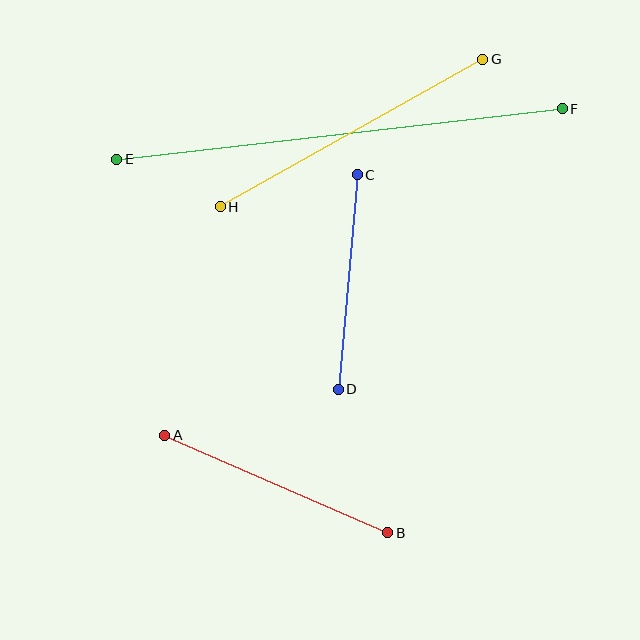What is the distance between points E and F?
The distance is approximately 448 pixels.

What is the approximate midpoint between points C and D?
The midpoint is at approximately (348, 282) pixels.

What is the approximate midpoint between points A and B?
The midpoint is at approximately (276, 484) pixels.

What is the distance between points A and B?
The distance is approximately 243 pixels.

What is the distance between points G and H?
The distance is approximately 301 pixels.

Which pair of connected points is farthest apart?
Points E and F are farthest apart.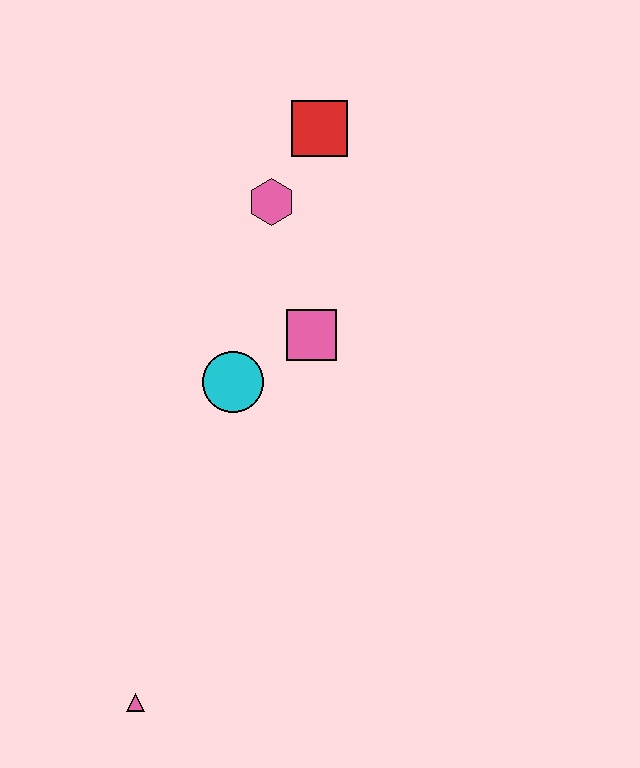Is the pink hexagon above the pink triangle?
Yes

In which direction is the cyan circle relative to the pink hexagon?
The cyan circle is below the pink hexagon.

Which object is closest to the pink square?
The cyan circle is closest to the pink square.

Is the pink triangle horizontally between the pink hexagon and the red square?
No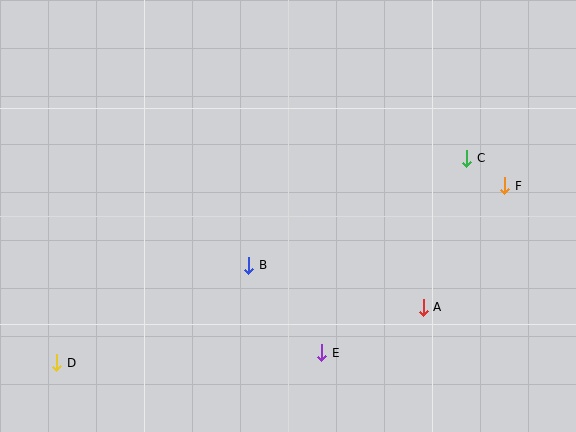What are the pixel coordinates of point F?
Point F is at (505, 186).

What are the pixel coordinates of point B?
Point B is at (249, 265).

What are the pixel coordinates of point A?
Point A is at (423, 307).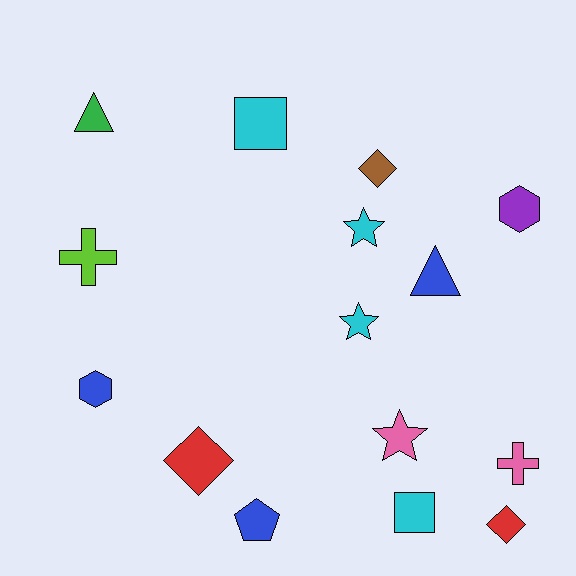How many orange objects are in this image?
There are no orange objects.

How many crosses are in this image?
There are 2 crosses.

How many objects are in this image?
There are 15 objects.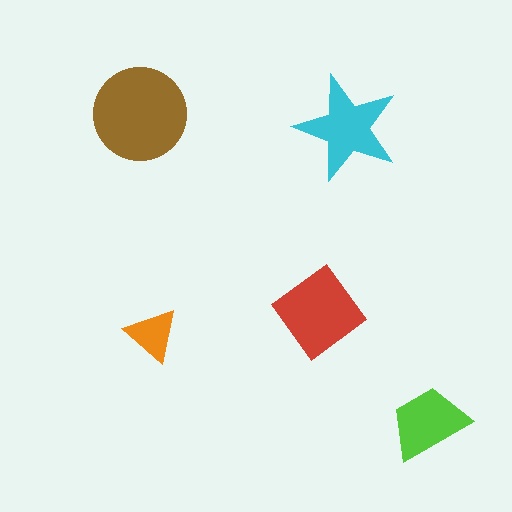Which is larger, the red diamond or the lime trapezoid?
The red diamond.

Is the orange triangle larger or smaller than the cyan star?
Smaller.